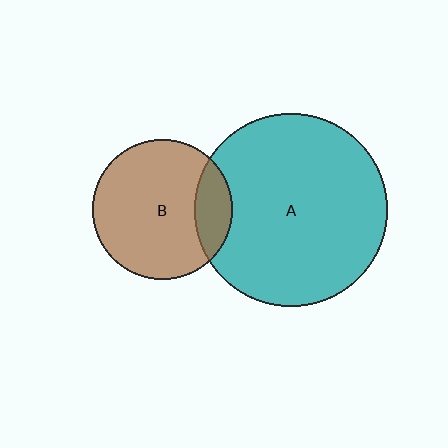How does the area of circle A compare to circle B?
Approximately 1.9 times.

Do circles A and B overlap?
Yes.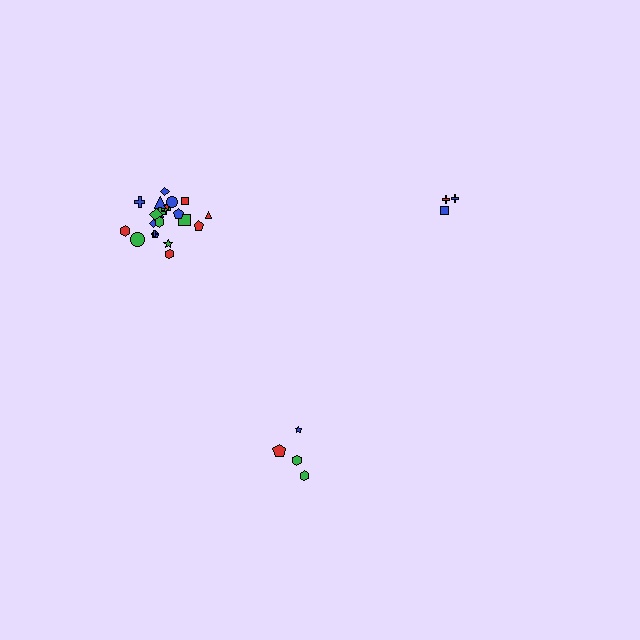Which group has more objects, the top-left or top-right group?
The top-left group.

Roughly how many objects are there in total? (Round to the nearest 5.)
Roughly 30 objects in total.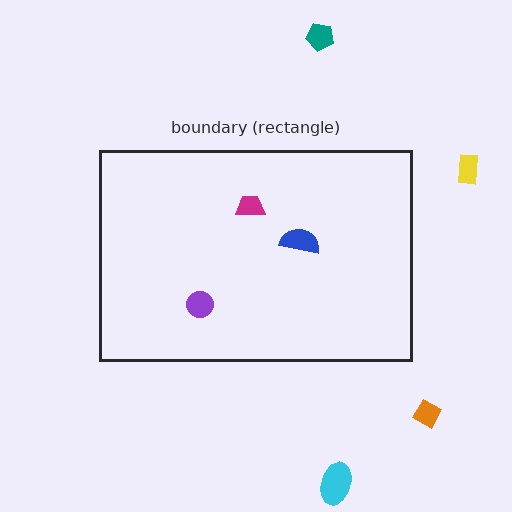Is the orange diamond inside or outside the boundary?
Outside.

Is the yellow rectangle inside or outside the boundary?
Outside.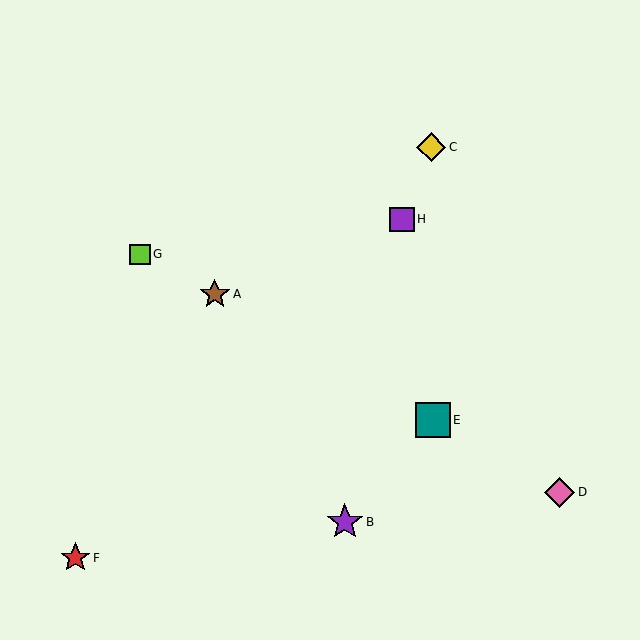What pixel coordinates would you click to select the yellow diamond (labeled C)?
Click at (431, 147) to select the yellow diamond C.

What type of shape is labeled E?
Shape E is a teal square.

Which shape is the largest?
The purple star (labeled B) is the largest.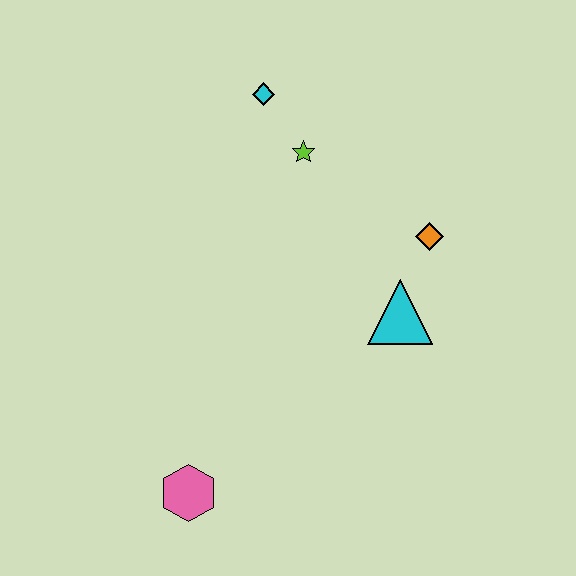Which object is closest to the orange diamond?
The cyan triangle is closest to the orange diamond.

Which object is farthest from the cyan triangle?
The pink hexagon is farthest from the cyan triangle.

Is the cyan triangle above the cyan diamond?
No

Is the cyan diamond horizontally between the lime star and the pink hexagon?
Yes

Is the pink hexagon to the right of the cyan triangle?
No